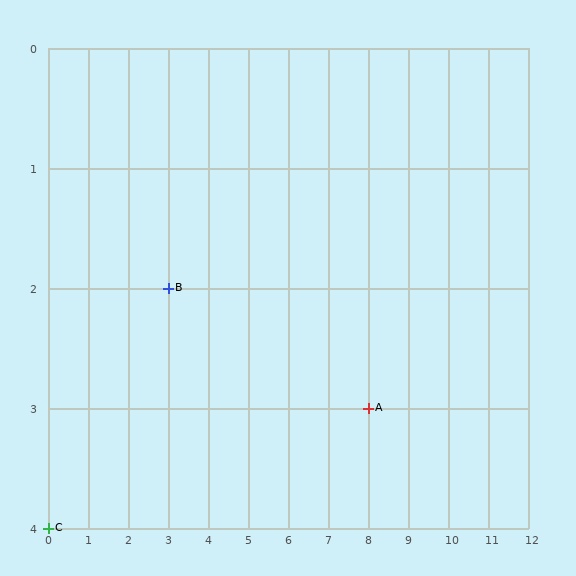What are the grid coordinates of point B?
Point B is at grid coordinates (3, 2).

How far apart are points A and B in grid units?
Points A and B are 5 columns and 1 row apart (about 5.1 grid units diagonally).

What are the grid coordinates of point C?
Point C is at grid coordinates (0, 4).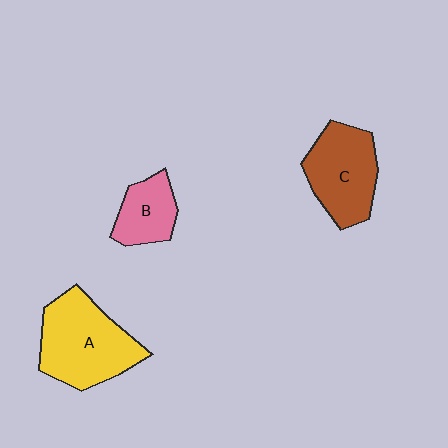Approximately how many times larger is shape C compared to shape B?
Approximately 1.6 times.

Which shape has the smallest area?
Shape B (pink).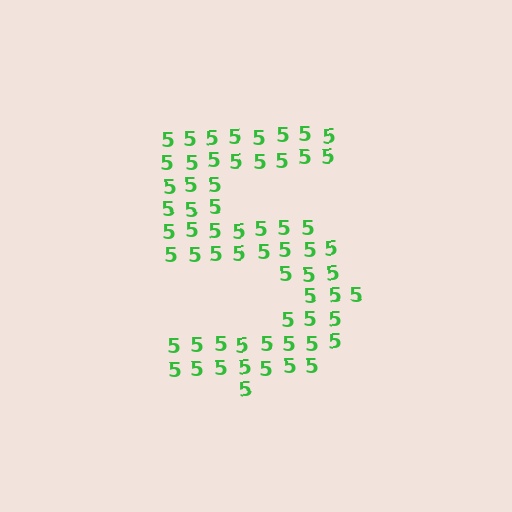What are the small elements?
The small elements are digit 5's.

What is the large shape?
The large shape is the digit 5.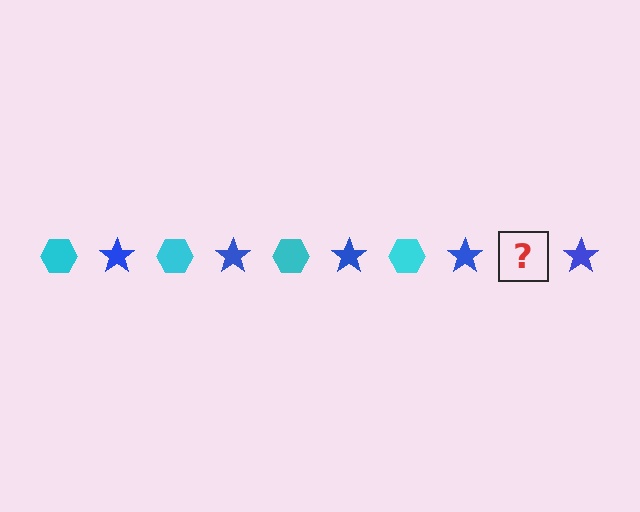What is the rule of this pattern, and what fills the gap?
The rule is that the pattern alternates between cyan hexagon and blue star. The gap should be filled with a cyan hexagon.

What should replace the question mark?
The question mark should be replaced with a cyan hexagon.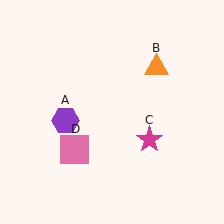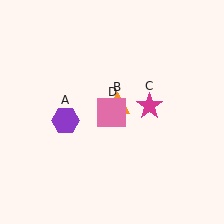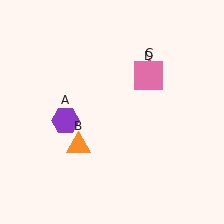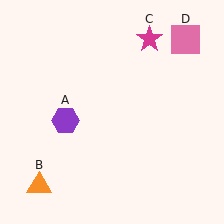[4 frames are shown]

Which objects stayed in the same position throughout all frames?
Purple hexagon (object A) remained stationary.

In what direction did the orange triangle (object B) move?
The orange triangle (object B) moved down and to the left.